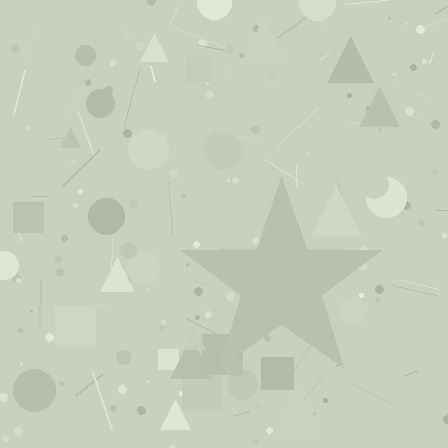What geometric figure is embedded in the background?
A star is embedded in the background.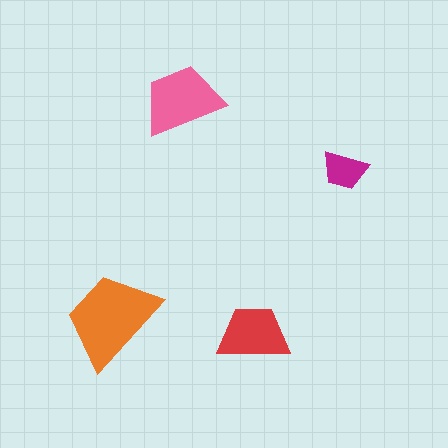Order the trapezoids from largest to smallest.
the orange one, the pink one, the red one, the magenta one.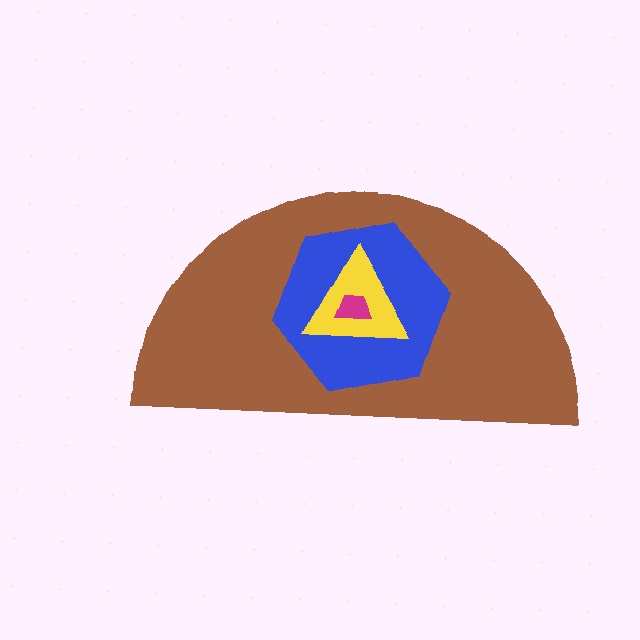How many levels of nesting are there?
4.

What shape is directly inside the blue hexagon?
The yellow triangle.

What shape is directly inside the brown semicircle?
The blue hexagon.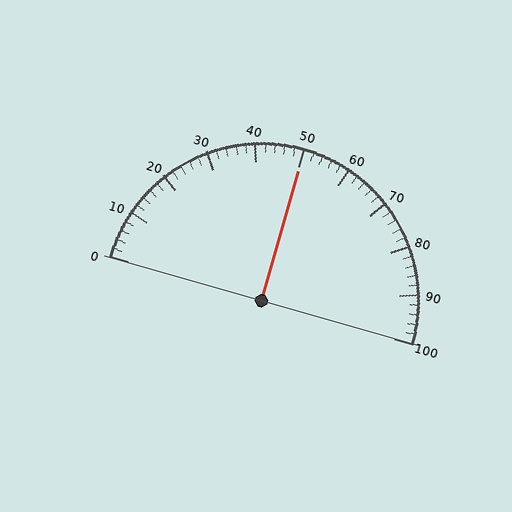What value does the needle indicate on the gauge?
The needle indicates approximately 50.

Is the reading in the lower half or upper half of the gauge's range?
The reading is in the upper half of the range (0 to 100).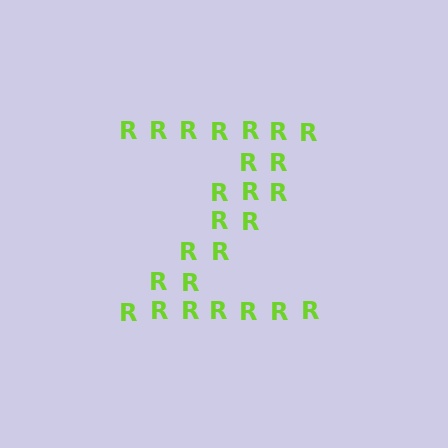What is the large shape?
The large shape is the letter Z.